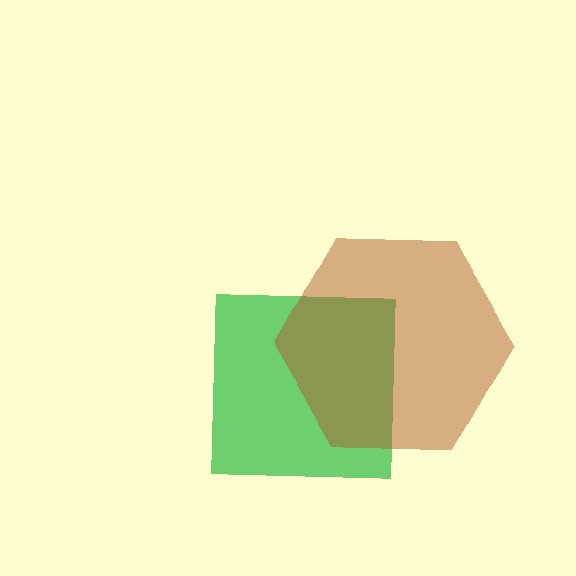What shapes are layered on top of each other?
The layered shapes are: a green square, a brown hexagon.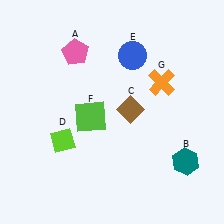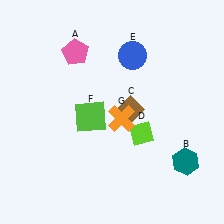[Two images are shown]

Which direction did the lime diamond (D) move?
The lime diamond (D) moved right.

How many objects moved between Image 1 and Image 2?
2 objects moved between the two images.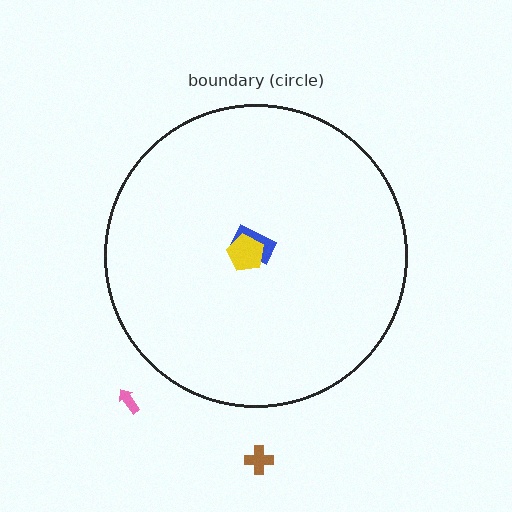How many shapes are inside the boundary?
2 inside, 2 outside.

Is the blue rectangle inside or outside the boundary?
Inside.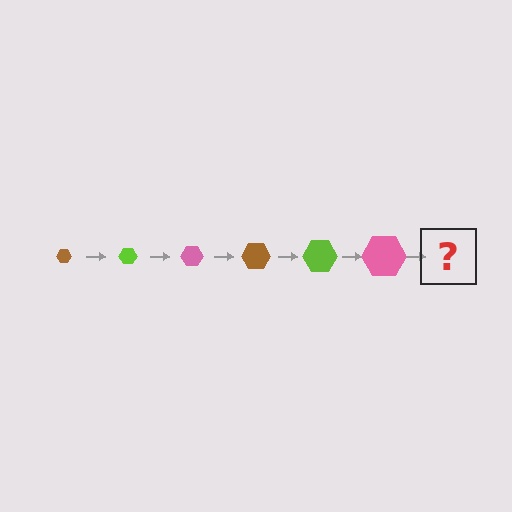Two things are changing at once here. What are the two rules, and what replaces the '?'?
The two rules are that the hexagon grows larger each step and the color cycles through brown, lime, and pink. The '?' should be a brown hexagon, larger than the previous one.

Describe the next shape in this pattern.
It should be a brown hexagon, larger than the previous one.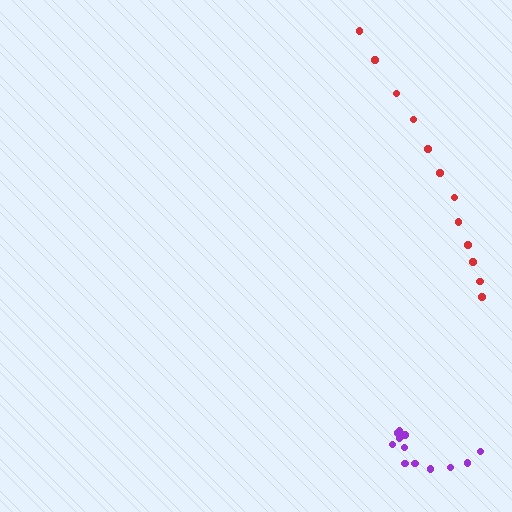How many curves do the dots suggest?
There are 2 distinct paths.